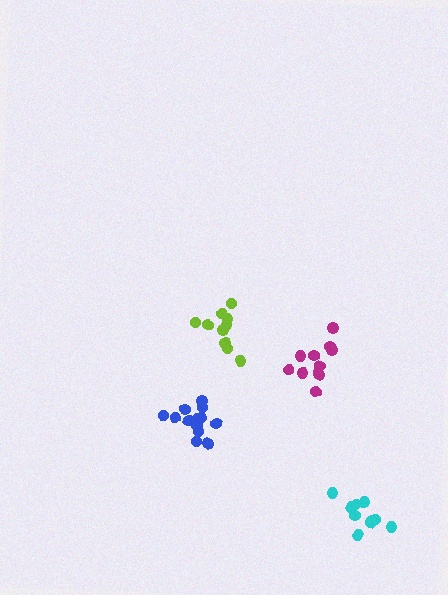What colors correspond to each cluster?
The clusters are colored: lime, cyan, magenta, blue.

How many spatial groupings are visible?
There are 4 spatial groupings.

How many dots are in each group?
Group 1: 10 dots, Group 2: 10 dots, Group 3: 11 dots, Group 4: 14 dots (45 total).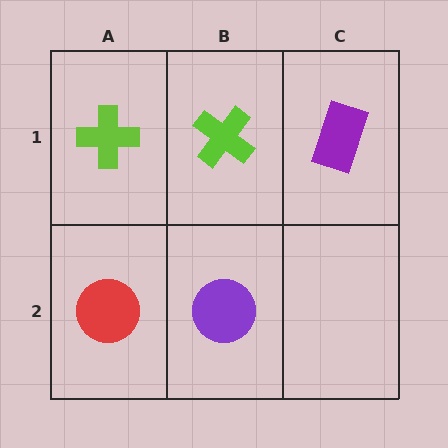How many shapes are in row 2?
2 shapes.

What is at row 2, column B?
A purple circle.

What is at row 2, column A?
A red circle.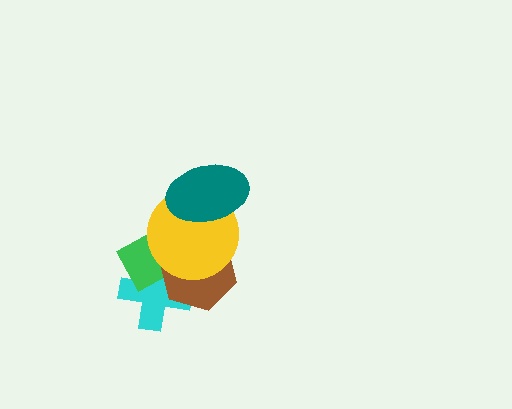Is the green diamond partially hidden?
Yes, it is partially covered by another shape.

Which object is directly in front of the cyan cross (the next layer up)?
The green diamond is directly in front of the cyan cross.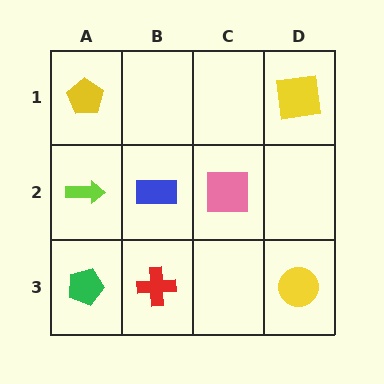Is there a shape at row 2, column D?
No, that cell is empty.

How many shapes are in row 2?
3 shapes.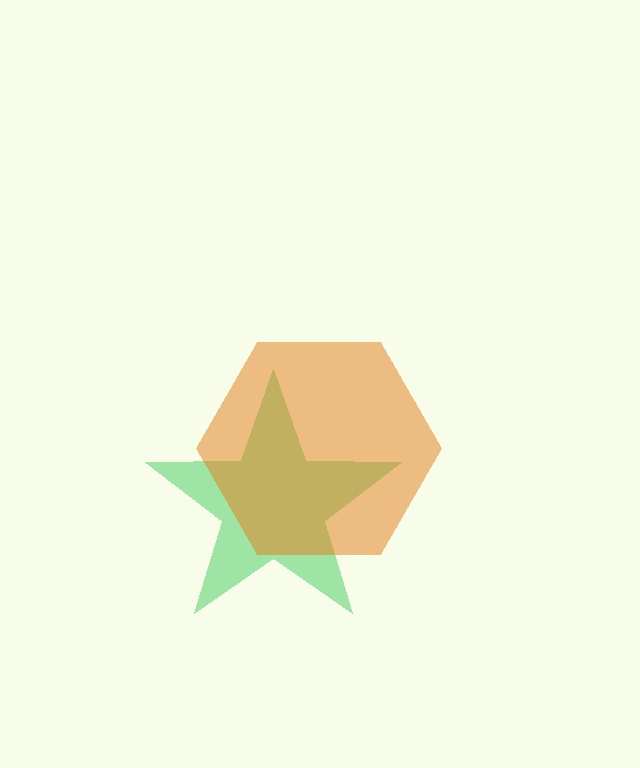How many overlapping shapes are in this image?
There are 2 overlapping shapes in the image.